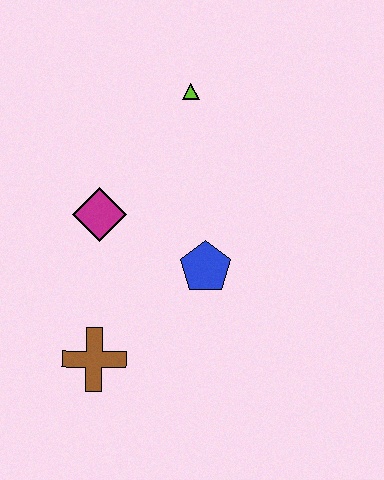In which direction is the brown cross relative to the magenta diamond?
The brown cross is below the magenta diamond.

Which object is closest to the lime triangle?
The magenta diamond is closest to the lime triangle.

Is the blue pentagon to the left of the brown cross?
No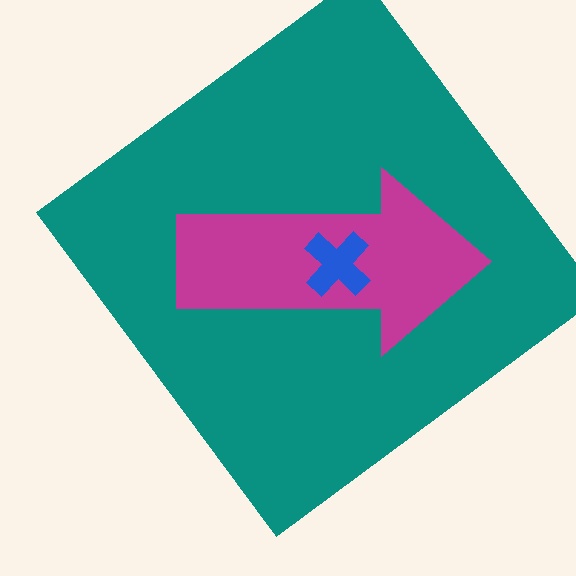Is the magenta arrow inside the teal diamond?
Yes.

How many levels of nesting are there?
3.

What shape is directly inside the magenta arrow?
The blue cross.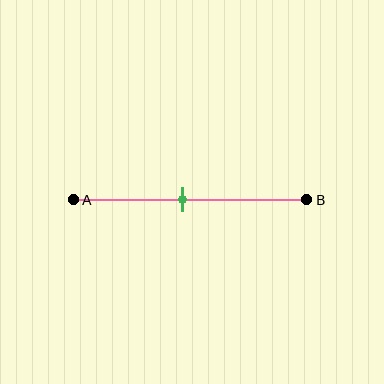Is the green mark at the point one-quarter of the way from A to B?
No, the mark is at about 45% from A, not at the 25% one-quarter point.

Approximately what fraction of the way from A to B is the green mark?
The green mark is approximately 45% of the way from A to B.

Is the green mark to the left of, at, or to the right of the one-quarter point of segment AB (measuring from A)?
The green mark is to the right of the one-quarter point of segment AB.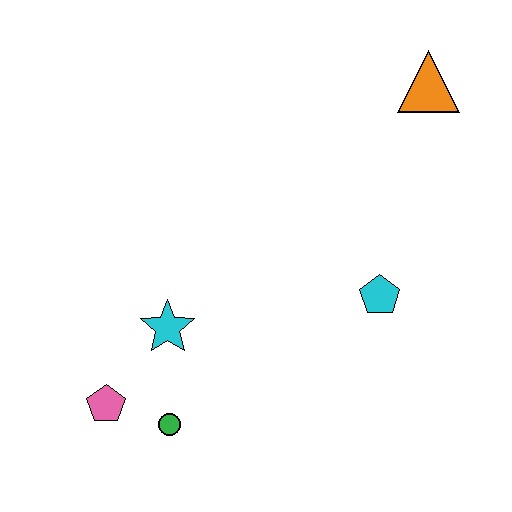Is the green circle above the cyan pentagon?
No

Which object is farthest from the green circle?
The orange triangle is farthest from the green circle.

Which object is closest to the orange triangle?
The cyan pentagon is closest to the orange triangle.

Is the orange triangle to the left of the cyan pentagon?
No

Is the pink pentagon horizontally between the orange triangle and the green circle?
No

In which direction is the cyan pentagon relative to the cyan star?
The cyan pentagon is to the right of the cyan star.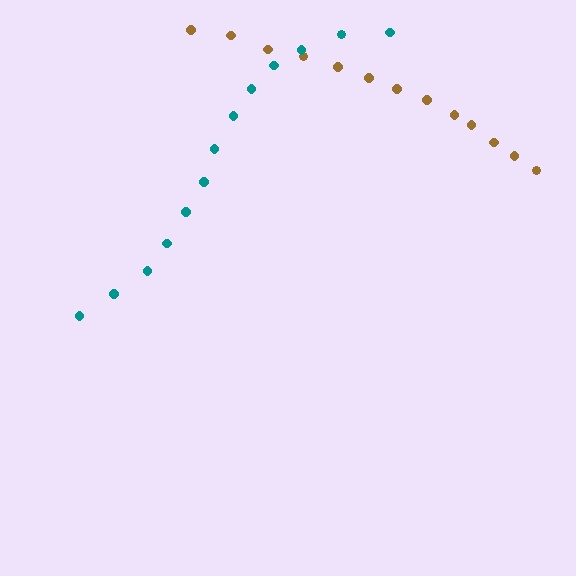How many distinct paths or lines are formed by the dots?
There are 2 distinct paths.